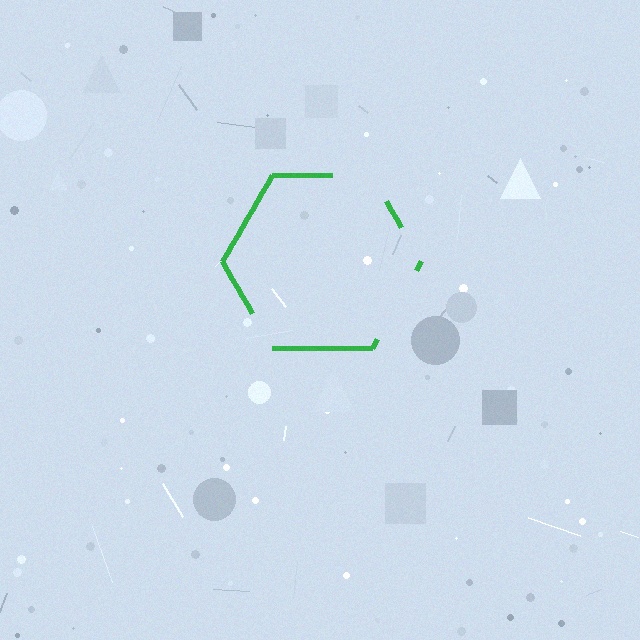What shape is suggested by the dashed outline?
The dashed outline suggests a hexagon.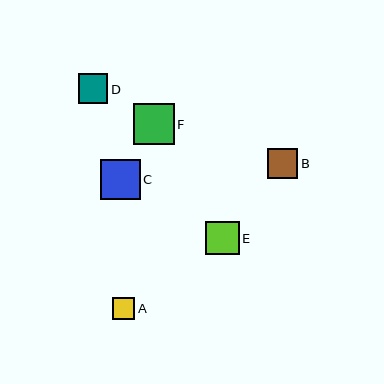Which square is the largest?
Square F is the largest with a size of approximately 41 pixels.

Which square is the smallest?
Square A is the smallest with a size of approximately 22 pixels.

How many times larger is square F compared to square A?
Square F is approximately 1.9 times the size of square A.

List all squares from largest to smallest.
From largest to smallest: F, C, E, B, D, A.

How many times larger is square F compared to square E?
Square F is approximately 1.2 times the size of square E.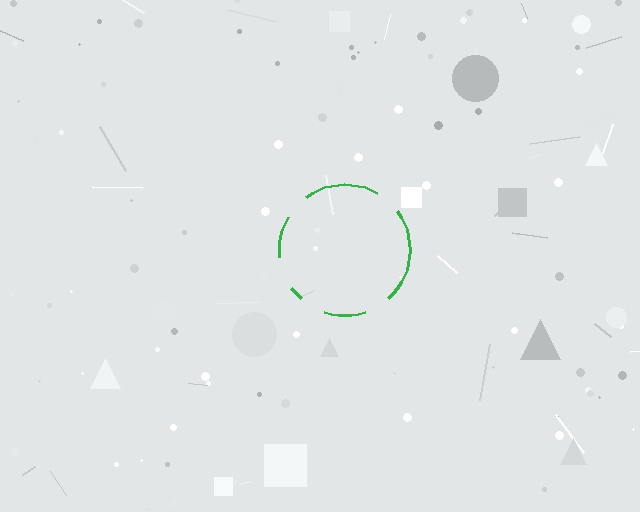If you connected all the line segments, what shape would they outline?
They would outline a circle.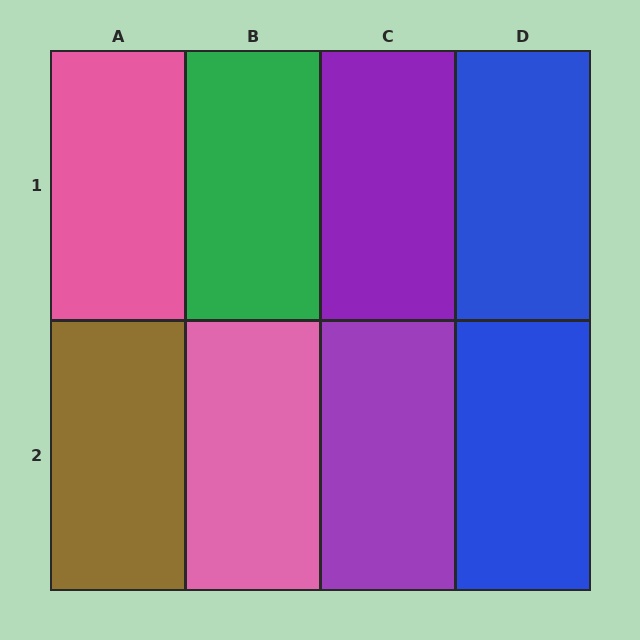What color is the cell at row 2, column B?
Pink.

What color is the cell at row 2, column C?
Purple.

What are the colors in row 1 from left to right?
Pink, green, purple, blue.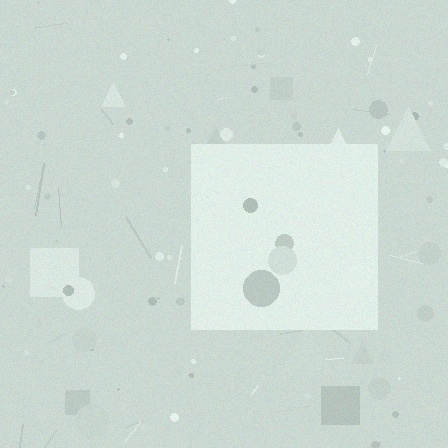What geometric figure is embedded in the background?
A square is embedded in the background.